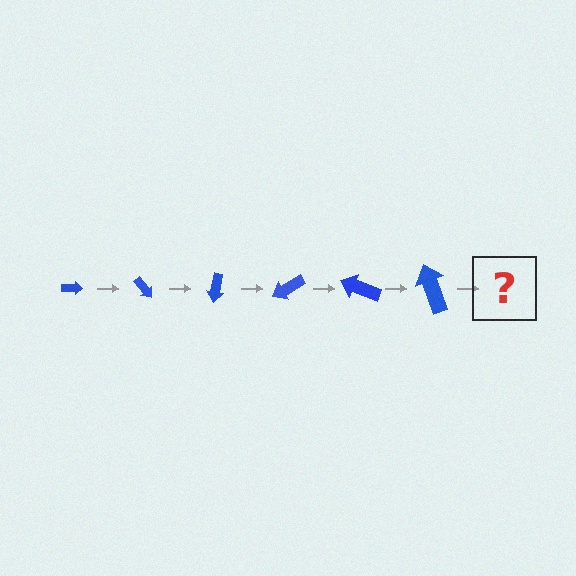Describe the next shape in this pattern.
It should be an arrow, larger than the previous one and rotated 300 degrees from the start.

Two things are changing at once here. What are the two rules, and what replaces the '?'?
The two rules are that the arrow grows larger each step and it rotates 50 degrees each step. The '?' should be an arrow, larger than the previous one and rotated 300 degrees from the start.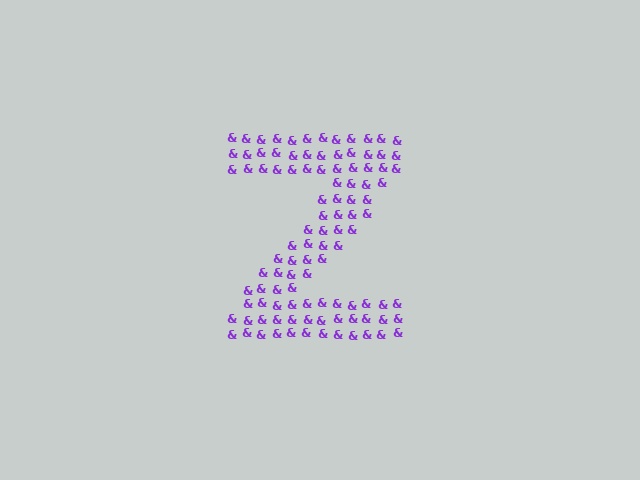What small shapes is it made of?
It is made of small ampersands.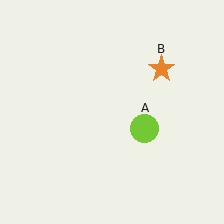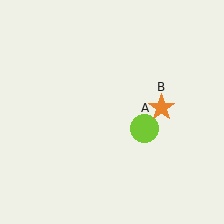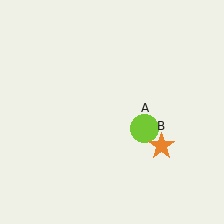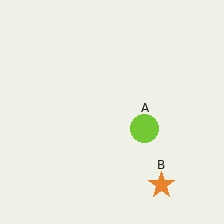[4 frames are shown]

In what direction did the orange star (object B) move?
The orange star (object B) moved down.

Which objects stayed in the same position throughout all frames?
Lime circle (object A) remained stationary.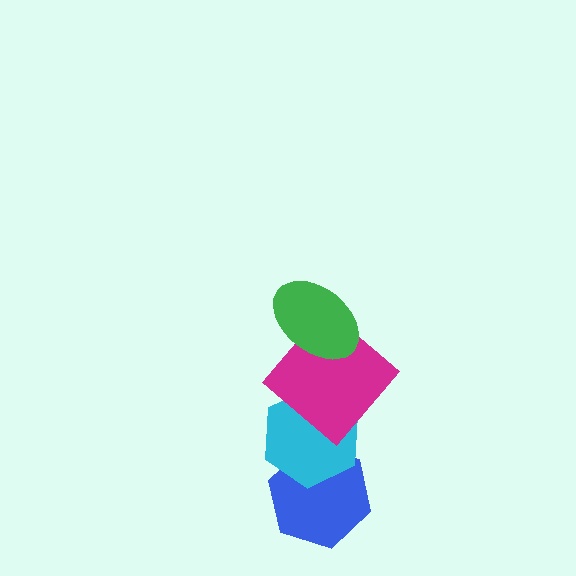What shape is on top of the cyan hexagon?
The magenta diamond is on top of the cyan hexagon.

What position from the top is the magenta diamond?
The magenta diamond is 2nd from the top.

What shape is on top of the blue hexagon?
The cyan hexagon is on top of the blue hexagon.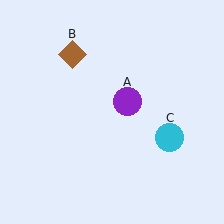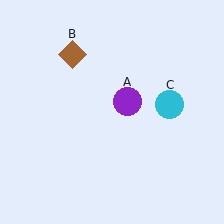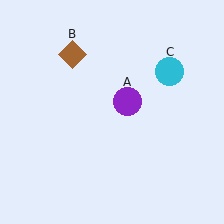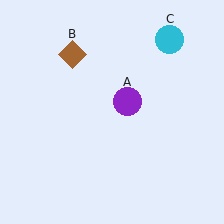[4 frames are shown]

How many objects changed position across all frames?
1 object changed position: cyan circle (object C).